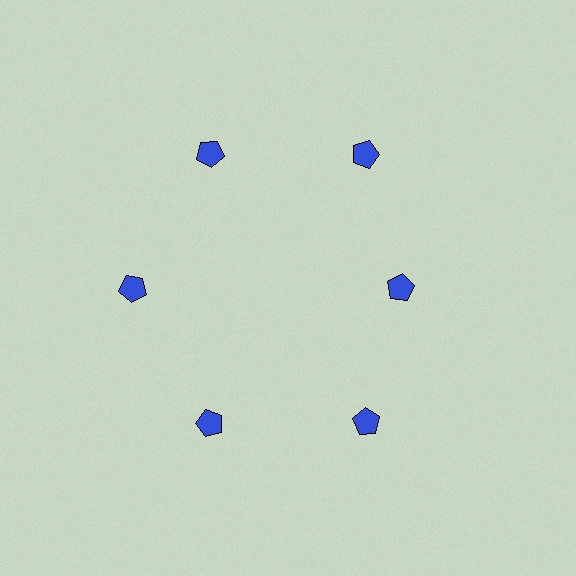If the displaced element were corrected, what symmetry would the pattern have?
It would have 6-fold rotational symmetry — the pattern would map onto itself every 60 degrees.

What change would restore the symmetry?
The symmetry would be restored by moving it outward, back onto the ring so that all 6 pentagons sit at equal angles and equal distance from the center.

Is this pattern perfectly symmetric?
No. The 6 blue pentagons are arranged in a ring, but one element near the 3 o'clock position is pulled inward toward the center, breaking the 6-fold rotational symmetry.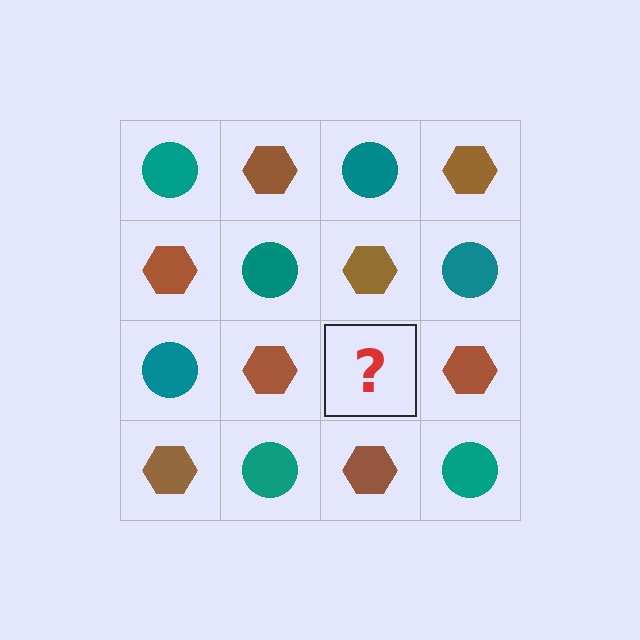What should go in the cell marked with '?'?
The missing cell should contain a teal circle.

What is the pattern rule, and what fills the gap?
The rule is that it alternates teal circle and brown hexagon in a checkerboard pattern. The gap should be filled with a teal circle.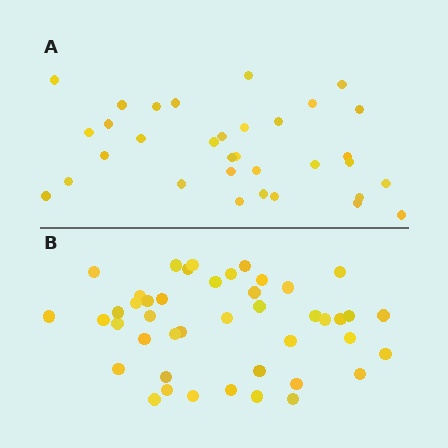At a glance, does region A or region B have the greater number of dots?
Region B (the bottom region) has more dots.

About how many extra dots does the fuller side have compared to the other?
Region B has roughly 12 or so more dots than region A.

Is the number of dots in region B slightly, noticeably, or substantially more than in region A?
Region B has noticeably more, but not dramatically so. The ratio is roughly 1.3 to 1.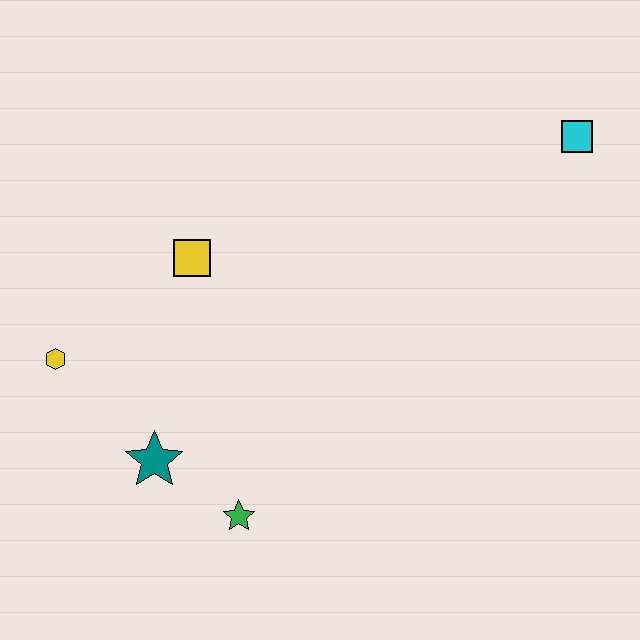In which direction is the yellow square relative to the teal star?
The yellow square is above the teal star.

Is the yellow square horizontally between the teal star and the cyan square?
Yes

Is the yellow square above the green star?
Yes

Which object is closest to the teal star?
The green star is closest to the teal star.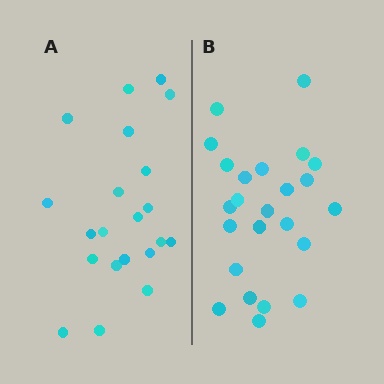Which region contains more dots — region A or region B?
Region B (the right region) has more dots.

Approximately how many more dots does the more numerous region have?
Region B has just a few more — roughly 2 or 3 more dots than region A.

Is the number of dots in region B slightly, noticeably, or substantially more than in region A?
Region B has only slightly more — the two regions are fairly close. The ratio is roughly 1.1 to 1.